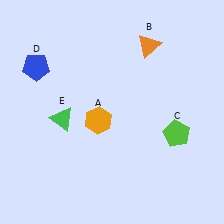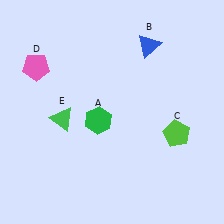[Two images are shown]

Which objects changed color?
A changed from orange to green. B changed from orange to blue. D changed from blue to pink.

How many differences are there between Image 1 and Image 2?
There are 3 differences between the two images.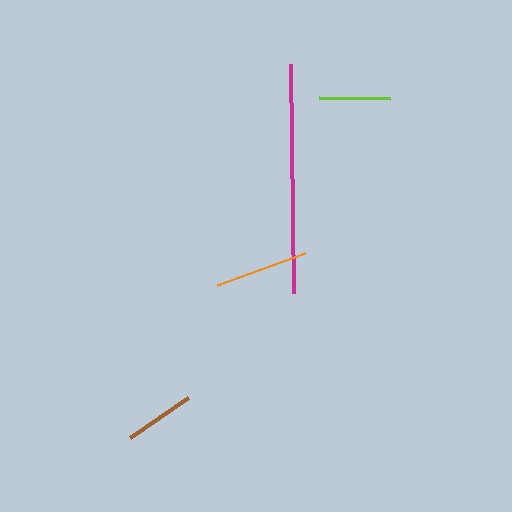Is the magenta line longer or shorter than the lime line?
The magenta line is longer than the lime line.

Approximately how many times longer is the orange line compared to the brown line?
The orange line is approximately 1.3 times the length of the brown line.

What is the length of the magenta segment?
The magenta segment is approximately 229 pixels long.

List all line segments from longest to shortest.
From longest to shortest: magenta, orange, lime, brown.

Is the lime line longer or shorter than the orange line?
The orange line is longer than the lime line.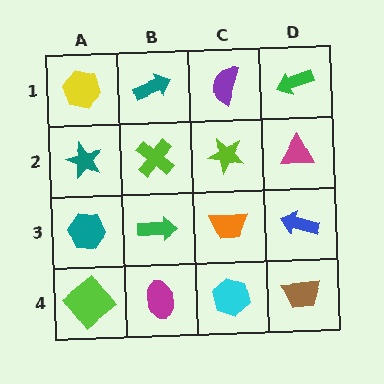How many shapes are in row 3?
4 shapes.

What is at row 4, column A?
A lime diamond.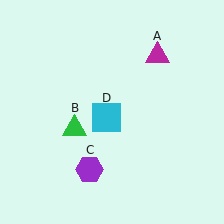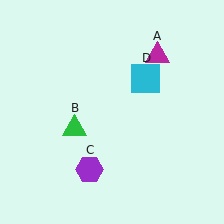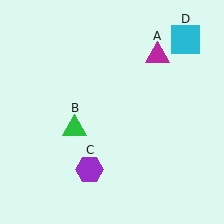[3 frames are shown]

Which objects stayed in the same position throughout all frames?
Magenta triangle (object A) and green triangle (object B) and purple hexagon (object C) remained stationary.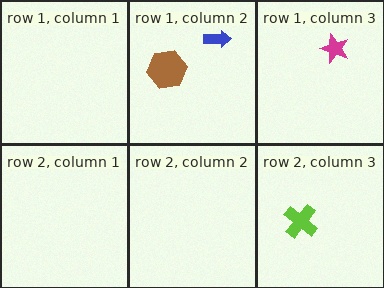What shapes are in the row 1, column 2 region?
The blue arrow, the brown hexagon.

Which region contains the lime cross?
The row 2, column 3 region.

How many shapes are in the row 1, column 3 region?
1.